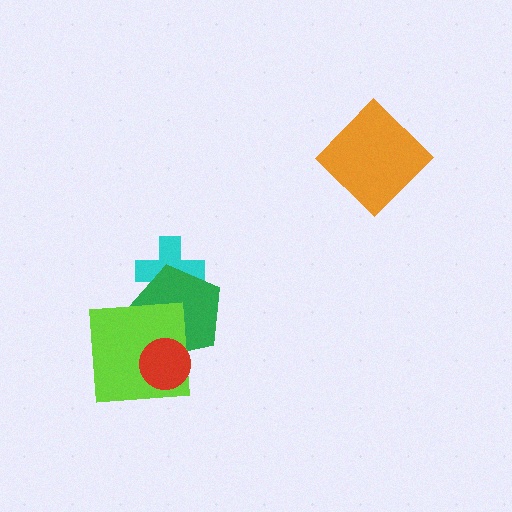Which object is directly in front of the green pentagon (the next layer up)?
The lime square is directly in front of the green pentagon.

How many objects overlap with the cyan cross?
1 object overlaps with the cyan cross.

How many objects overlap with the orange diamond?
0 objects overlap with the orange diamond.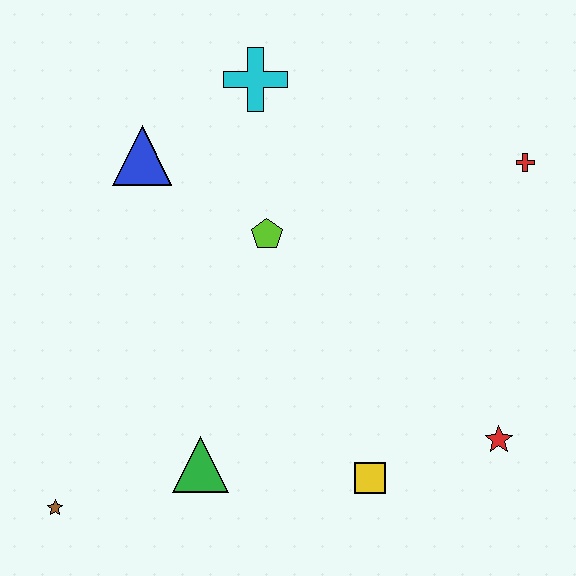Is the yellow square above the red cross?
No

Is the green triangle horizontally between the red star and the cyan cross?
No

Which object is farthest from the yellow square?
The cyan cross is farthest from the yellow square.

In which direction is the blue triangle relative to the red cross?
The blue triangle is to the left of the red cross.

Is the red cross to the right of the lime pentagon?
Yes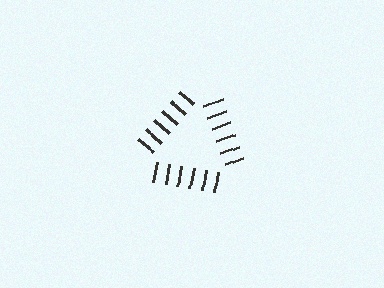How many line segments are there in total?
18 — 6 along each of the 3 edges.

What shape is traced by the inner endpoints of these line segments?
An illusory triangle — the line segments terminate on its edges but no continuous stroke is drawn.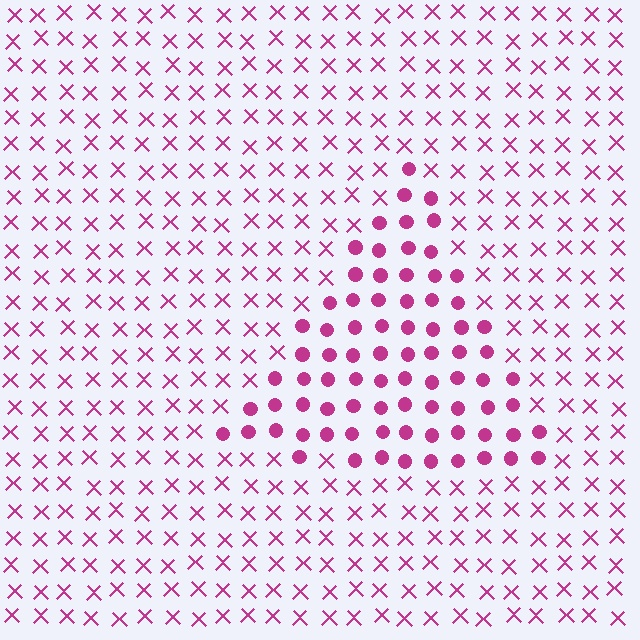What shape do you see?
I see a triangle.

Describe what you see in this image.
The image is filled with small magenta elements arranged in a uniform grid. A triangle-shaped region contains circles, while the surrounding area contains X marks. The boundary is defined purely by the change in element shape.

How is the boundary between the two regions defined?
The boundary is defined by a change in element shape: circles inside vs. X marks outside. All elements share the same color and spacing.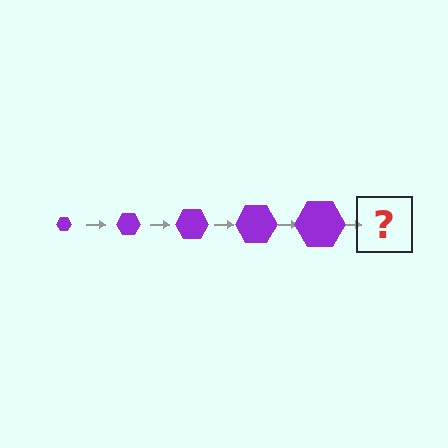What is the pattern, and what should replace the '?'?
The pattern is that the hexagon gets progressively larger each step. The '?' should be a purple hexagon, larger than the previous one.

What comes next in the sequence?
The next element should be a purple hexagon, larger than the previous one.